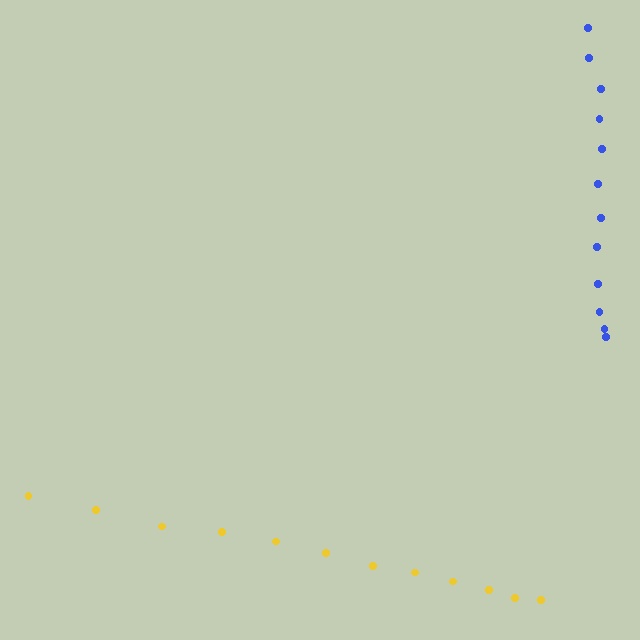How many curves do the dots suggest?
There are 2 distinct paths.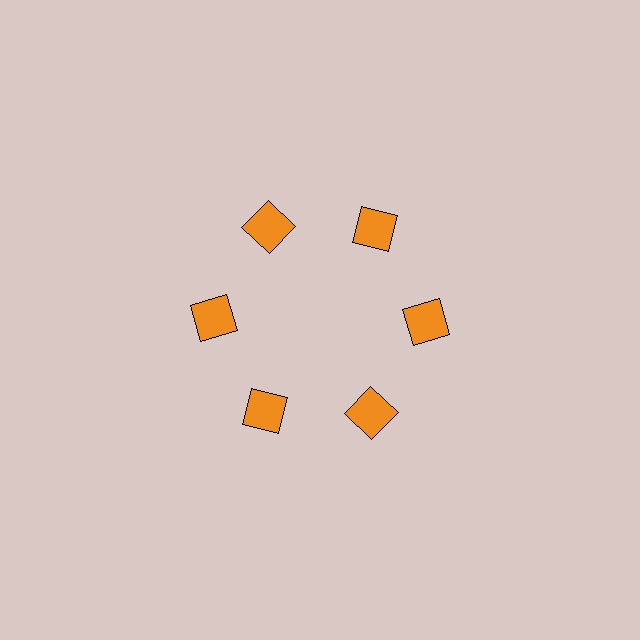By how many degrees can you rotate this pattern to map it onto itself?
The pattern maps onto itself every 60 degrees of rotation.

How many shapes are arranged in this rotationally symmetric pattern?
There are 6 shapes, arranged in 6 groups of 1.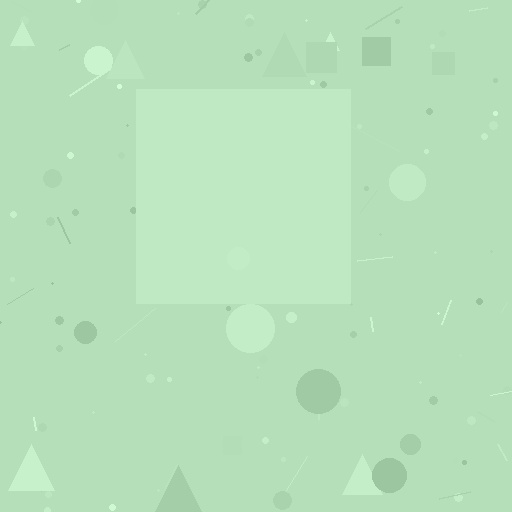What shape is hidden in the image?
A square is hidden in the image.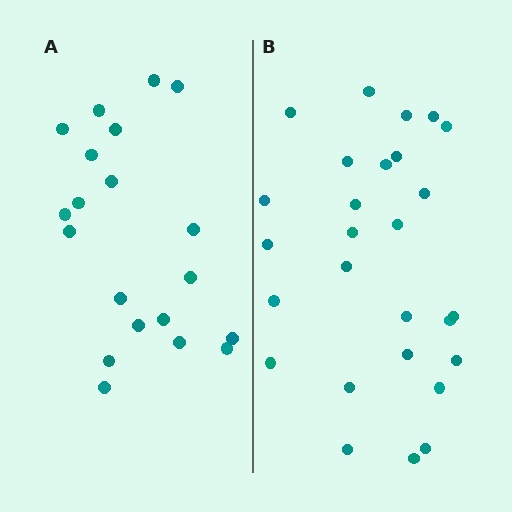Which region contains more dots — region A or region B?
Region B (the right region) has more dots.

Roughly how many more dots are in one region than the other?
Region B has roughly 8 or so more dots than region A.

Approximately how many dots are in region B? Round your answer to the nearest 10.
About 30 dots. (The exact count is 27, which rounds to 30.)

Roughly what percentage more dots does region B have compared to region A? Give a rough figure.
About 35% more.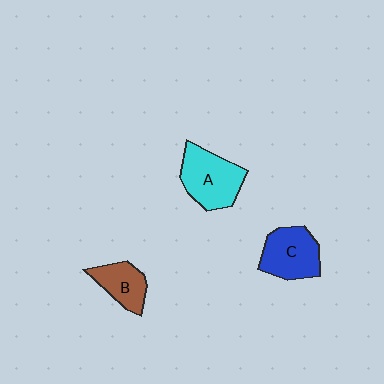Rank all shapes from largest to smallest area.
From largest to smallest: A (cyan), C (blue), B (brown).